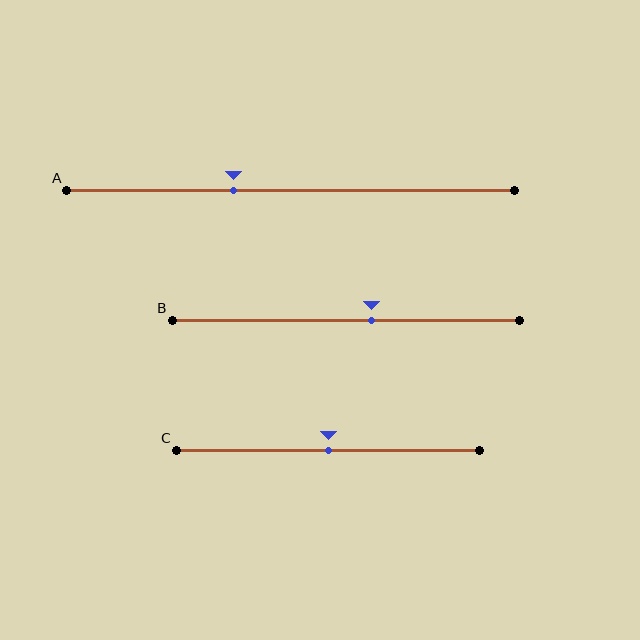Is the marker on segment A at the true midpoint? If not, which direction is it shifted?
No, the marker on segment A is shifted to the left by about 13% of the segment length.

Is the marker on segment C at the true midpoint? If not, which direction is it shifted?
Yes, the marker on segment C is at the true midpoint.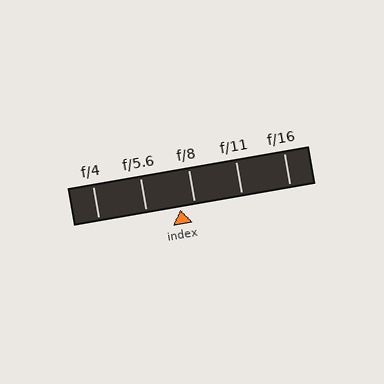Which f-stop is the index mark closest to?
The index mark is closest to f/8.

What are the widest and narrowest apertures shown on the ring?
The widest aperture shown is f/4 and the narrowest is f/16.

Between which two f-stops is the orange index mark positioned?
The index mark is between f/5.6 and f/8.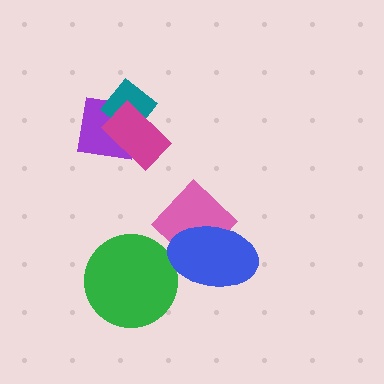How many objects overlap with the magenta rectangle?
2 objects overlap with the magenta rectangle.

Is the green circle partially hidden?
No, no other shape covers it.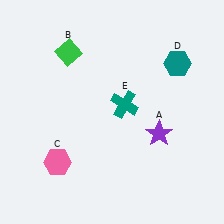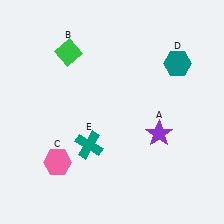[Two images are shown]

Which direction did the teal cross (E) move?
The teal cross (E) moved down.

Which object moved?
The teal cross (E) moved down.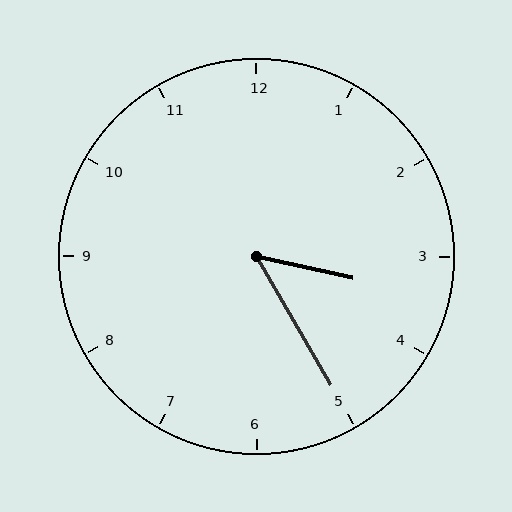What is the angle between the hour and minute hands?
Approximately 48 degrees.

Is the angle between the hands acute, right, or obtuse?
It is acute.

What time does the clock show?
3:25.